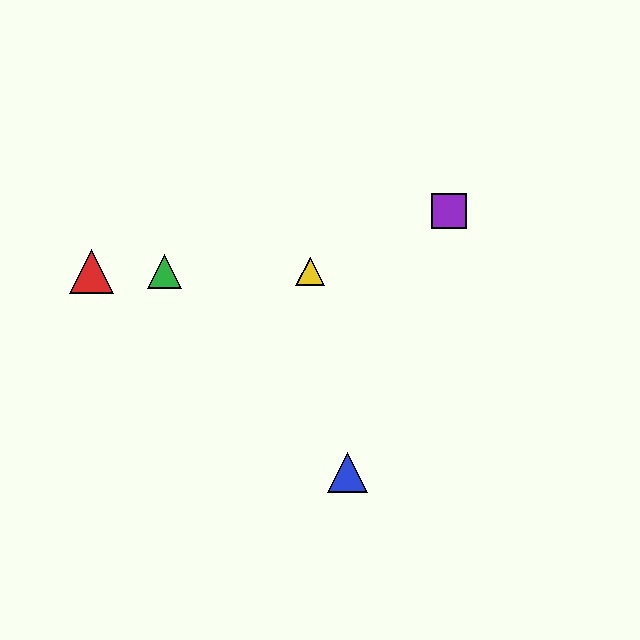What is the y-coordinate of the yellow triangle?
The yellow triangle is at y≈271.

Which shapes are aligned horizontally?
The red triangle, the green triangle, the yellow triangle are aligned horizontally.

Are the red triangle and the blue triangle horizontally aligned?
No, the red triangle is at y≈271 and the blue triangle is at y≈473.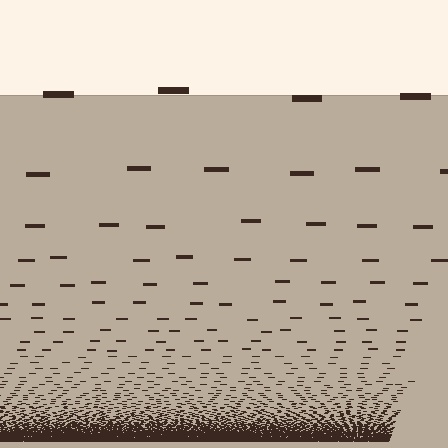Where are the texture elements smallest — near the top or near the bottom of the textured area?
Near the bottom.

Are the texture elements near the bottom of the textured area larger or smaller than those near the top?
Smaller. The gradient is inverted — elements near the bottom are smaller and denser.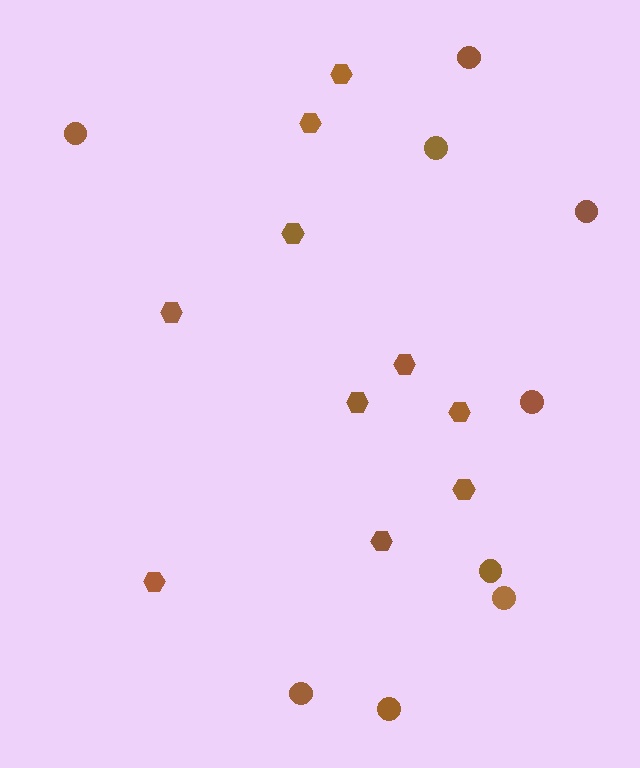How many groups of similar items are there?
There are 2 groups: one group of hexagons (10) and one group of circles (9).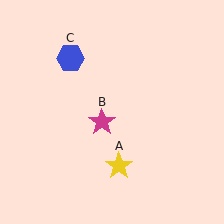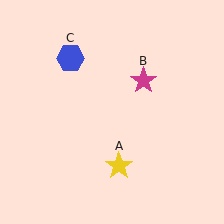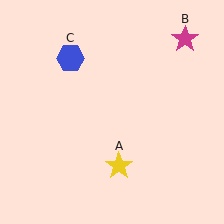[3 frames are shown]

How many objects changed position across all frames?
1 object changed position: magenta star (object B).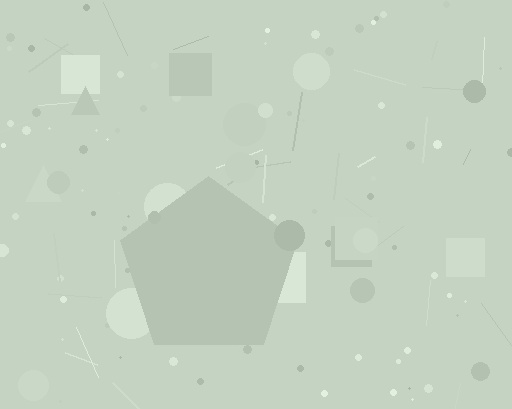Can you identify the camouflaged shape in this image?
The camouflaged shape is a pentagon.